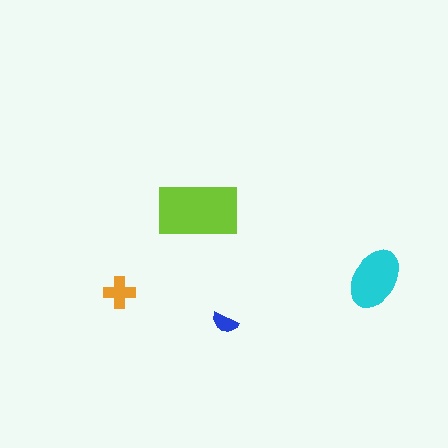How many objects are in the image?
There are 4 objects in the image.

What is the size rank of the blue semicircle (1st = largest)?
4th.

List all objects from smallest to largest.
The blue semicircle, the orange cross, the cyan ellipse, the lime rectangle.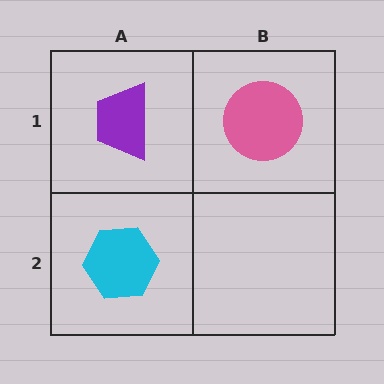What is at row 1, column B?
A pink circle.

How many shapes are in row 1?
2 shapes.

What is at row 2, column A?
A cyan hexagon.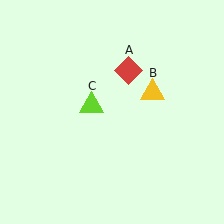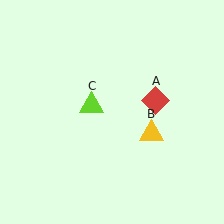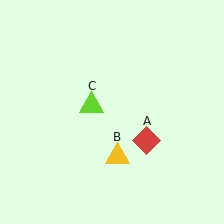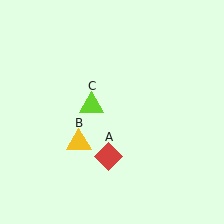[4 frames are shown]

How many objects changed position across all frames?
2 objects changed position: red diamond (object A), yellow triangle (object B).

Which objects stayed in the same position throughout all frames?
Lime triangle (object C) remained stationary.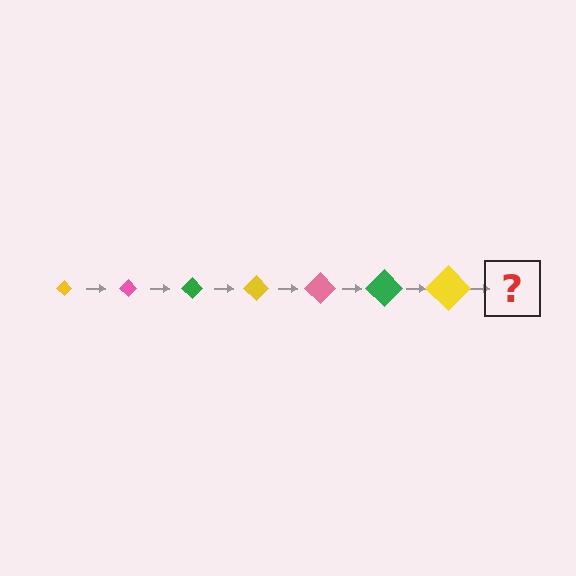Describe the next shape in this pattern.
It should be a pink diamond, larger than the previous one.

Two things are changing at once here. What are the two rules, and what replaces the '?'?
The two rules are that the diamond grows larger each step and the color cycles through yellow, pink, and green. The '?' should be a pink diamond, larger than the previous one.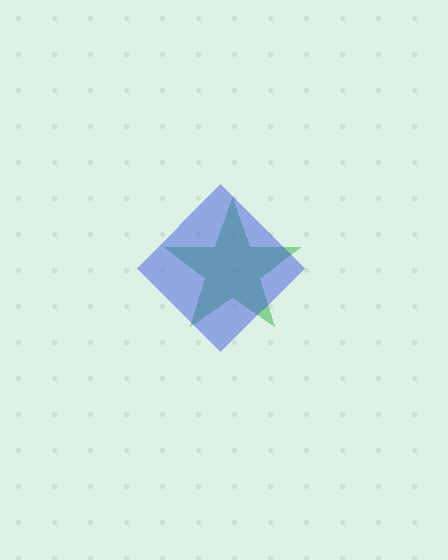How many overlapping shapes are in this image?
There are 2 overlapping shapes in the image.